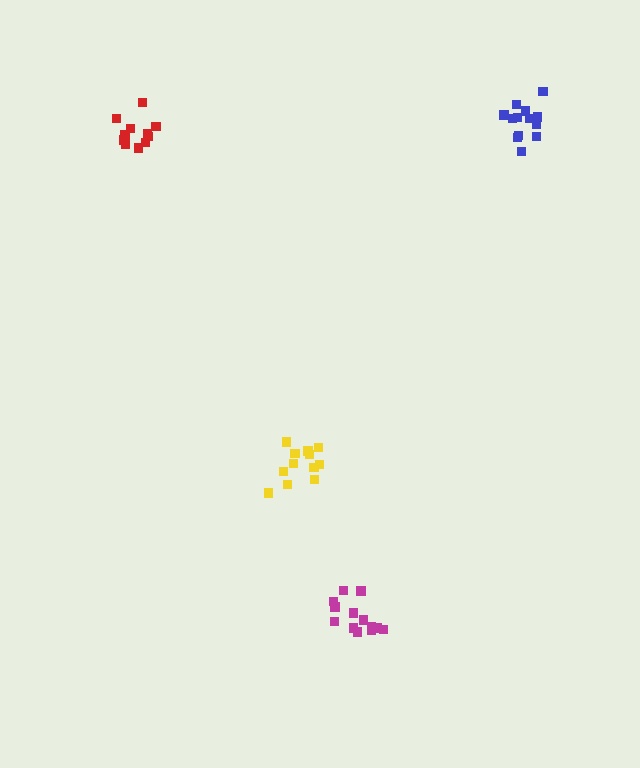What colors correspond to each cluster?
The clusters are colored: yellow, blue, red, magenta.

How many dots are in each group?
Group 1: 12 dots, Group 2: 13 dots, Group 3: 12 dots, Group 4: 13 dots (50 total).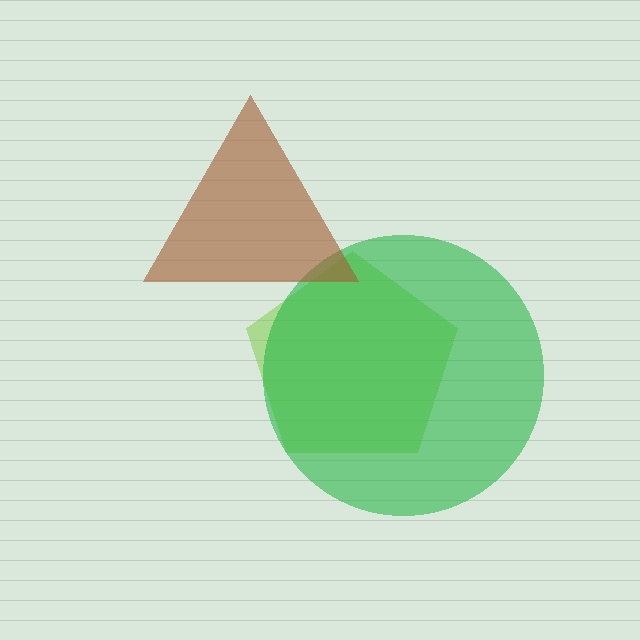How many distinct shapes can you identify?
There are 3 distinct shapes: a lime pentagon, a green circle, a brown triangle.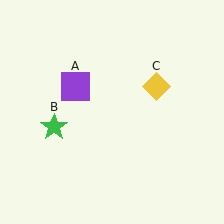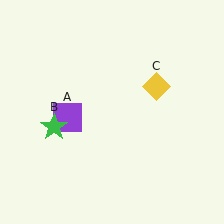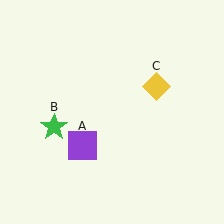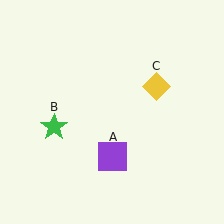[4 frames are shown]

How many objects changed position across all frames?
1 object changed position: purple square (object A).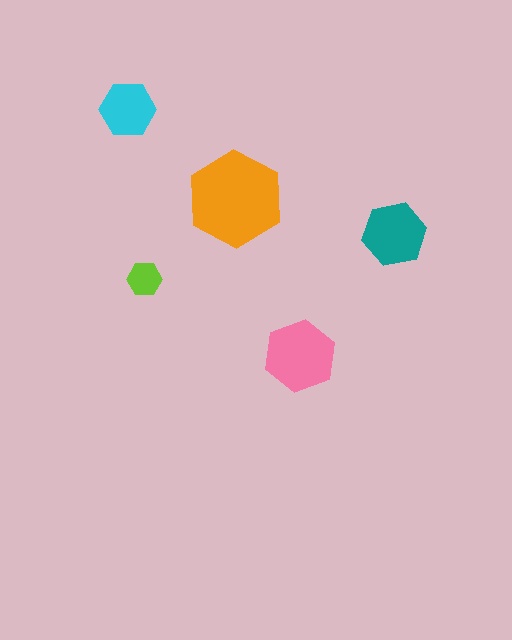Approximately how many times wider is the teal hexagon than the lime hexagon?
About 2 times wider.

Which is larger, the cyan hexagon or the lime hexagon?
The cyan one.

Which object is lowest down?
The pink hexagon is bottommost.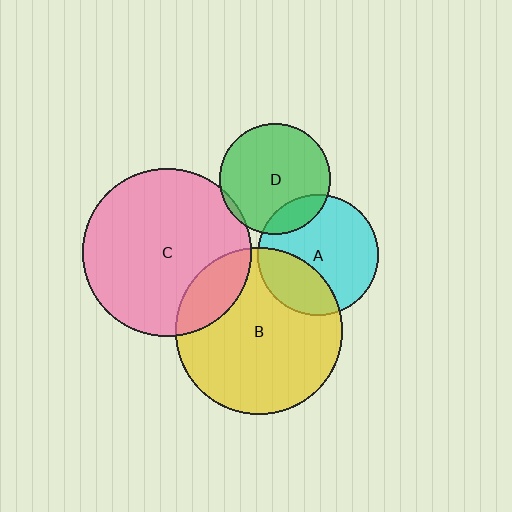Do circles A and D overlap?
Yes.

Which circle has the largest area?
Circle C (pink).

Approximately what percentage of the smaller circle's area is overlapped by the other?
Approximately 15%.